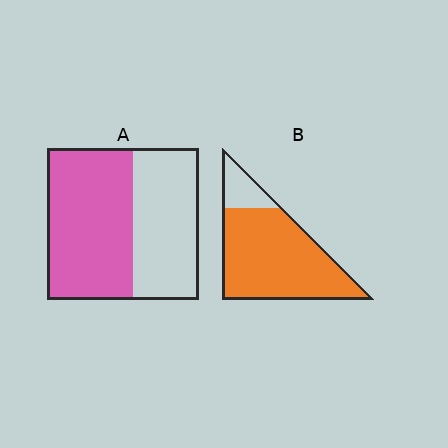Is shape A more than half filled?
Yes.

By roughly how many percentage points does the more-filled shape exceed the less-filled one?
By roughly 30 percentage points (B over A).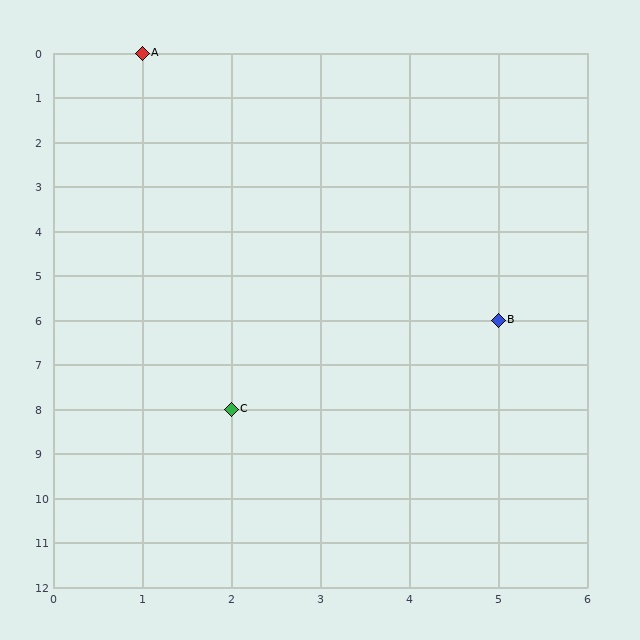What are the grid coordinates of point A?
Point A is at grid coordinates (1, 0).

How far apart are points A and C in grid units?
Points A and C are 1 column and 8 rows apart (about 8.1 grid units diagonally).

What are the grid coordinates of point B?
Point B is at grid coordinates (5, 6).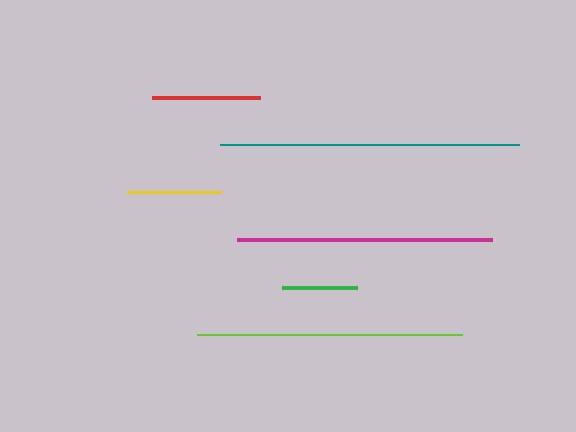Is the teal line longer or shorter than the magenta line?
The teal line is longer than the magenta line.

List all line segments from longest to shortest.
From longest to shortest: teal, lime, magenta, red, yellow, green.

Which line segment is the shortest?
The green line is the shortest at approximately 75 pixels.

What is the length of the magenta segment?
The magenta segment is approximately 255 pixels long.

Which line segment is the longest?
The teal line is the longest at approximately 299 pixels.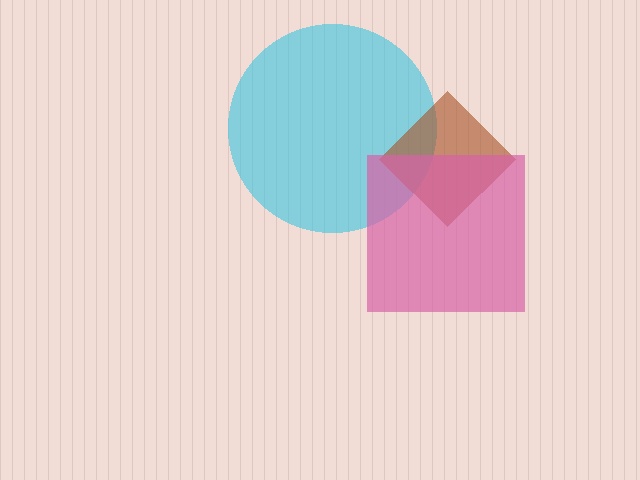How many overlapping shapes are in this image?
There are 3 overlapping shapes in the image.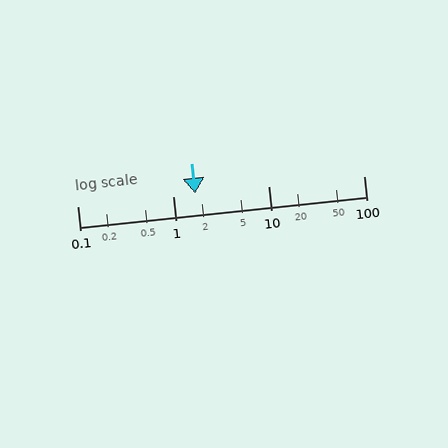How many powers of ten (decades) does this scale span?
The scale spans 3 decades, from 0.1 to 100.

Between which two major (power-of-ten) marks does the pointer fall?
The pointer is between 1 and 10.